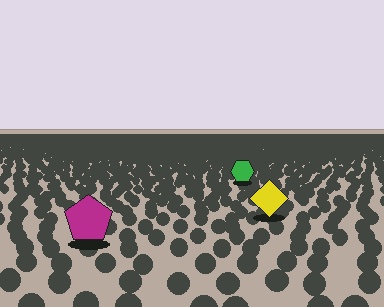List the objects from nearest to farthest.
From nearest to farthest: the magenta pentagon, the yellow diamond, the green hexagon.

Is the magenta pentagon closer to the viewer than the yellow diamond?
Yes. The magenta pentagon is closer — you can tell from the texture gradient: the ground texture is coarser near it.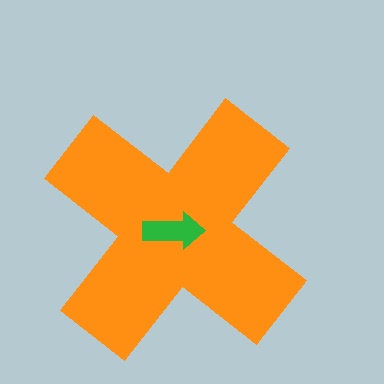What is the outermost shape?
The orange cross.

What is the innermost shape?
The green arrow.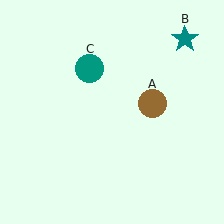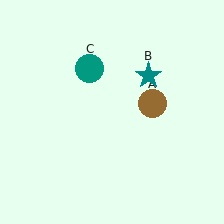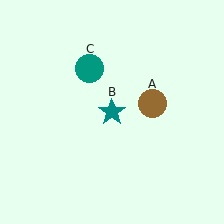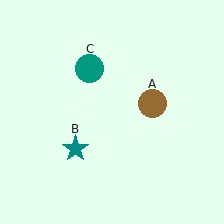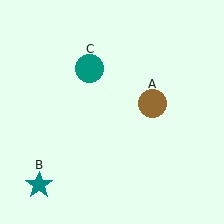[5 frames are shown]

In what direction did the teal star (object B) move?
The teal star (object B) moved down and to the left.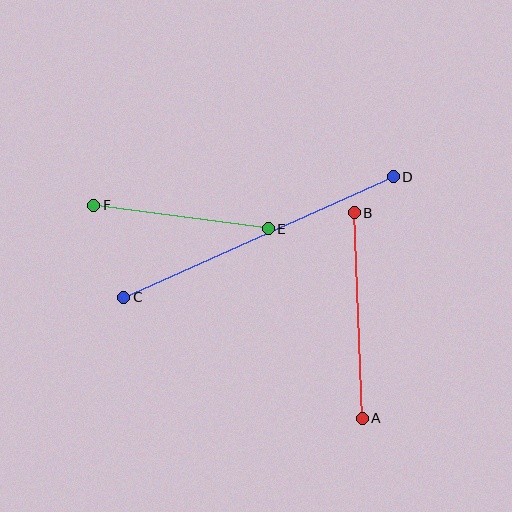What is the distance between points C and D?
The distance is approximately 295 pixels.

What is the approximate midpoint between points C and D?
The midpoint is at approximately (259, 237) pixels.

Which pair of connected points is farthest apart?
Points C and D are farthest apart.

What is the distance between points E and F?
The distance is approximately 176 pixels.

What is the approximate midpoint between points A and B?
The midpoint is at approximately (358, 315) pixels.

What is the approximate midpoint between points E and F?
The midpoint is at approximately (181, 217) pixels.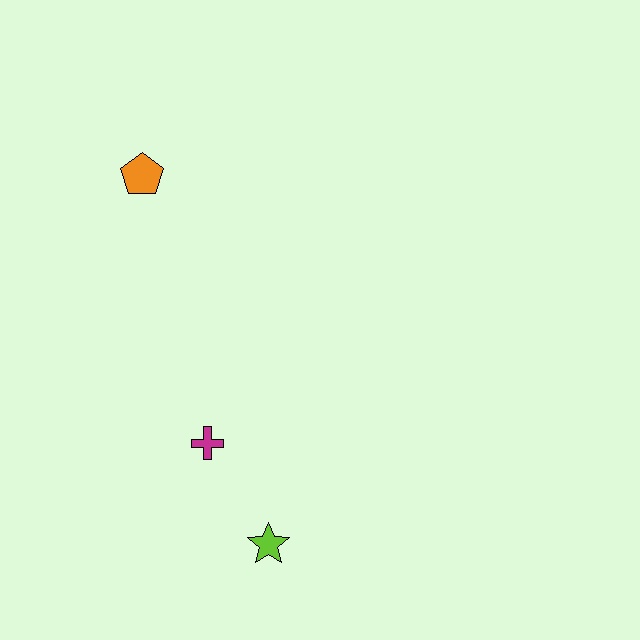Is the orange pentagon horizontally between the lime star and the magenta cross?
No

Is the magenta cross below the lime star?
No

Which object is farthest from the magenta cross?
The orange pentagon is farthest from the magenta cross.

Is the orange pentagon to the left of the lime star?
Yes